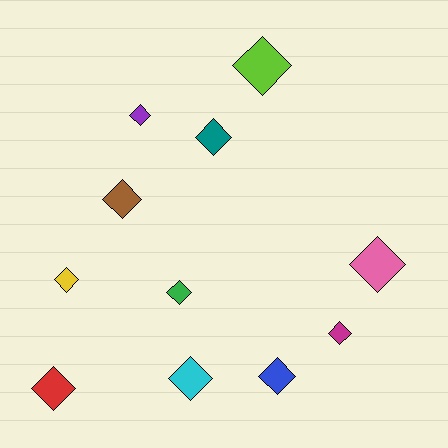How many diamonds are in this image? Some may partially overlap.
There are 11 diamonds.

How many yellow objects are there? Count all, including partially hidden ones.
There is 1 yellow object.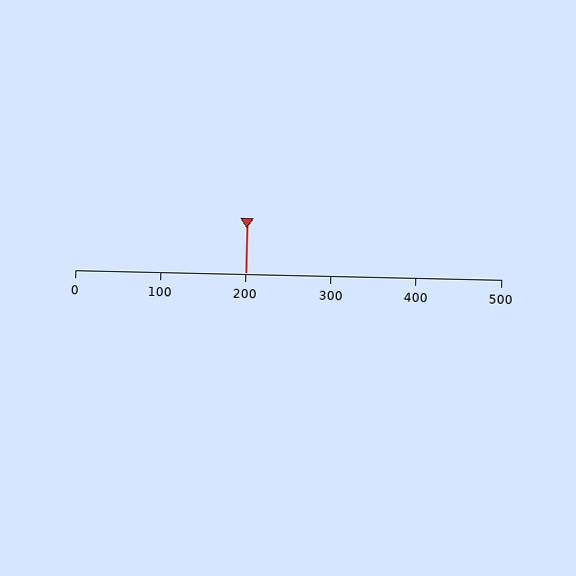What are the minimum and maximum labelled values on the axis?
The axis runs from 0 to 500.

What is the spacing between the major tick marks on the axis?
The major ticks are spaced 100 apart.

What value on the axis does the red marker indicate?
The marker indicates approximately 200.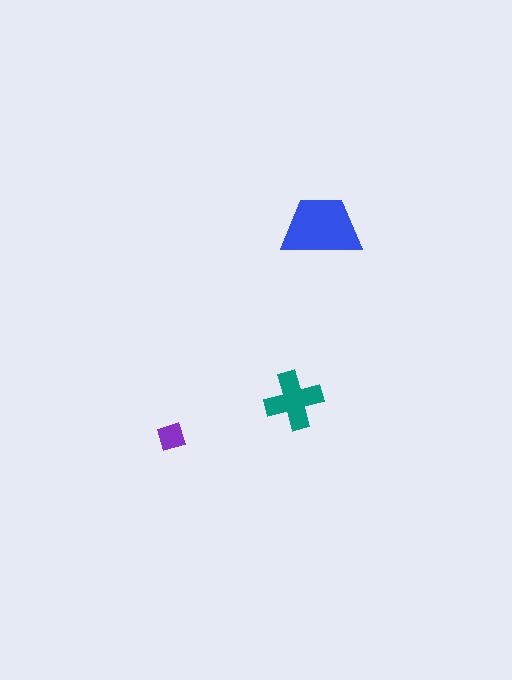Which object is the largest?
The blue trapezoid.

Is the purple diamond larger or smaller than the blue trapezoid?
Smaller.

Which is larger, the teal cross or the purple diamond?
The teal cross.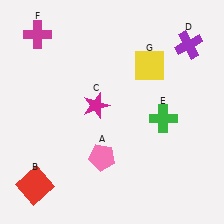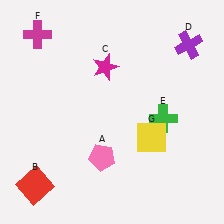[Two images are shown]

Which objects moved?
The objects that moved are: the magenta star (C), the yellow square (G).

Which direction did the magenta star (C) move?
The magenta star (C) moved up.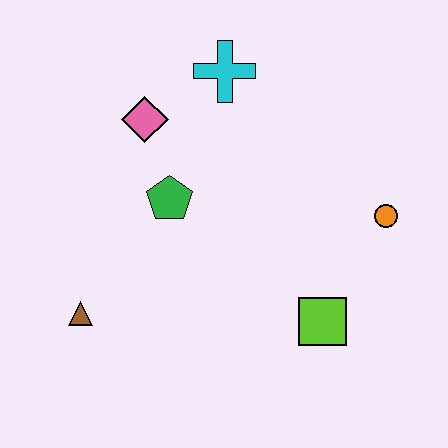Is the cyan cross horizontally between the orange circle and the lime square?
No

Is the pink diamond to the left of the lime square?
Yes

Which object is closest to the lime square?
The orange circle is closest to the lime square.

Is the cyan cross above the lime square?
Yes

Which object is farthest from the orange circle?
The brown triangle is farthest from the orange circle.